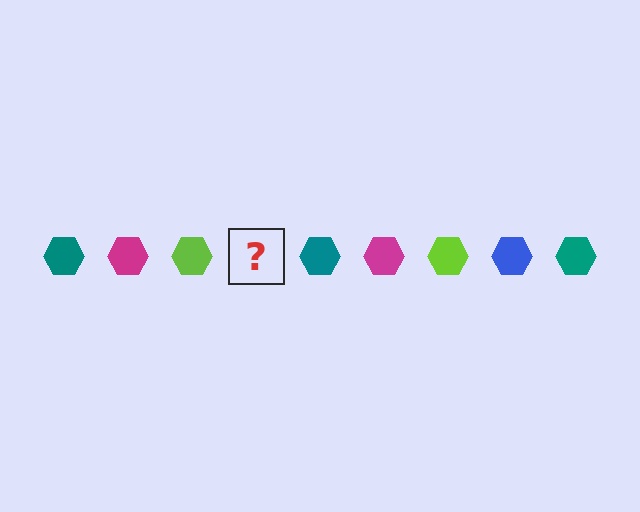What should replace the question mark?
The question mark should be replaced with a blue hexagon.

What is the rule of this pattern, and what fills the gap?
The rule is that the pattern cycles through teal, magenta, lime, blue hexagons. The gap should be filled with a blue hexagon.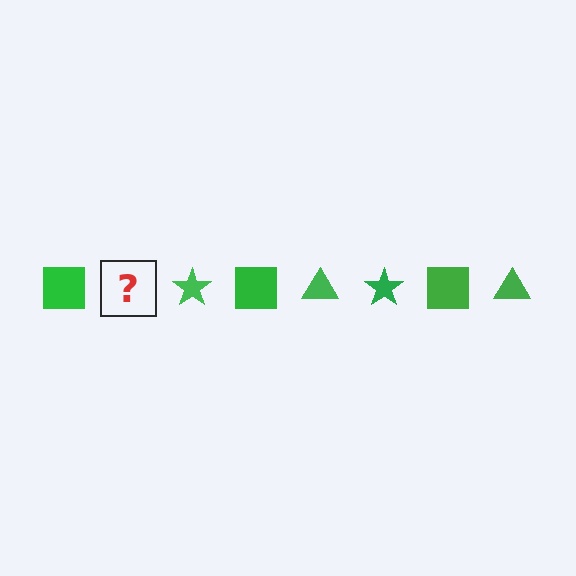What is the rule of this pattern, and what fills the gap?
The rule is that the pattern cycles through square, triangle, star shapes in green. The gap should be filled with a green triangle.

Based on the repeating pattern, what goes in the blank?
The blank should be a green triangle.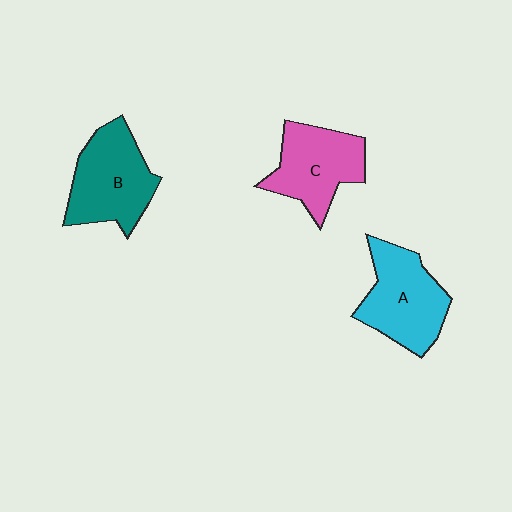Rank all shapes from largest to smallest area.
From largest to smallest: B (teal), A (cyan), C (pink).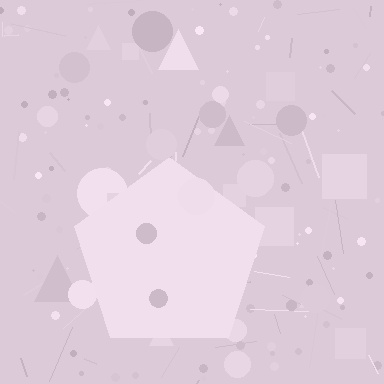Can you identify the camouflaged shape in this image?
The camouflaged shape is a pentagon.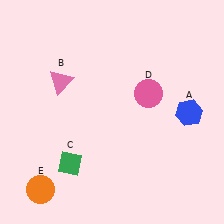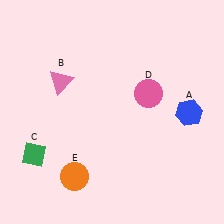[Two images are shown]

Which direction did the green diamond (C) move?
The green diamond (C) moved left.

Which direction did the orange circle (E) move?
The orange circle (E) moved right.